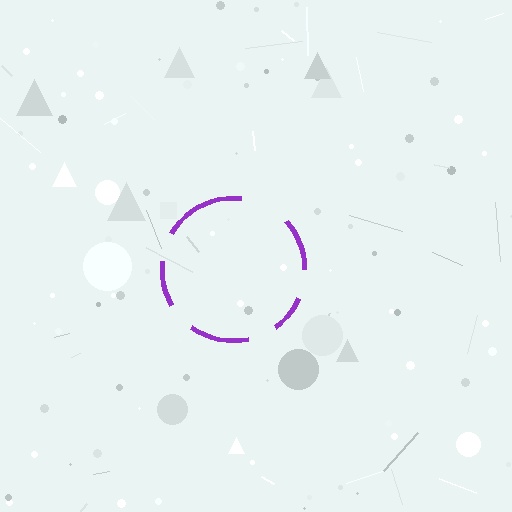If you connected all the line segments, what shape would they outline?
They would outline a circle.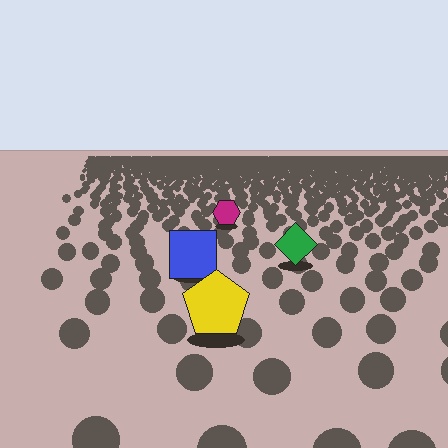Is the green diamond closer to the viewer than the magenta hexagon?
Yes. The green diamond is closer — you can tell from the texture gradient: the ground texture is coarser near it.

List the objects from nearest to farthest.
From nearest to farthest: the yellow pentagon, the blue square, the green diamond, the magenta hexagon.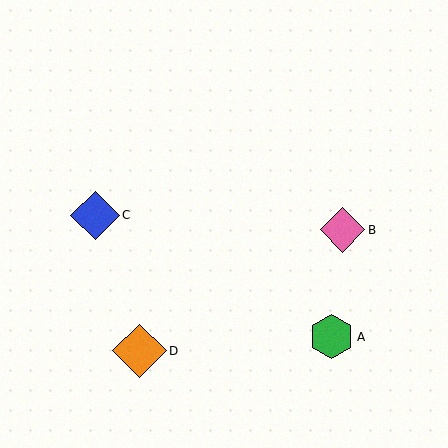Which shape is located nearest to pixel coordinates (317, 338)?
The green hexagon (labeled A) at (332, 337) is nearest to that location.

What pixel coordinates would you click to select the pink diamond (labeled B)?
Click at (343, 230) to select the pink diamond B.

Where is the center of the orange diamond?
The center of the orange diamond is at (140, 351).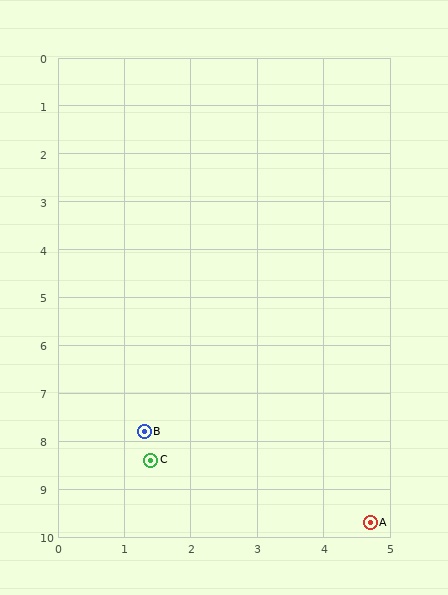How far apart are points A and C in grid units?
Points A and C are about 3.5 grid units apart.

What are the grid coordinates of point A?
Point A is at approximately (4.7, 9.7).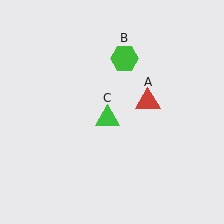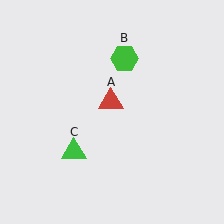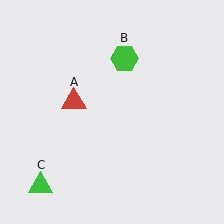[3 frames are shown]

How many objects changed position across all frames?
2 objects changed position: red triangle (object A), green triangle (object C).